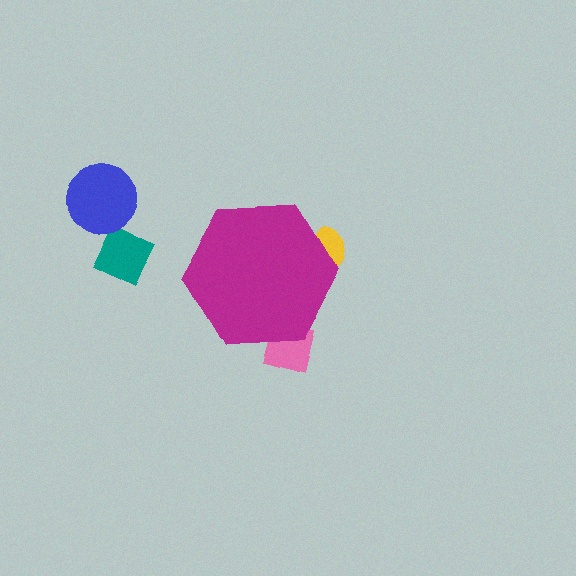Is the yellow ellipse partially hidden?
Yes, the yellow ellipse is partially hidden behind the magenta hexagon.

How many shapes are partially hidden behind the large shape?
2 shapes are partially hidden.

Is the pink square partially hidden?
Yes, the pink square is partially hidden behind the magenta hexagon.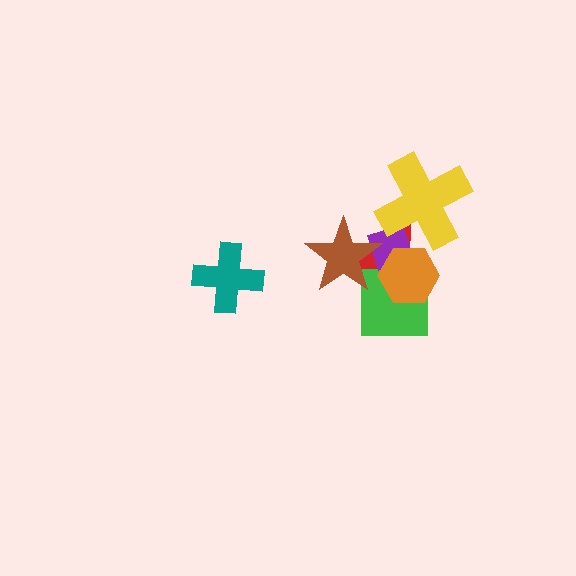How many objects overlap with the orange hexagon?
3 objects overlap with the orange hexagon.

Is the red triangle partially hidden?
Yes, it is partially covered by another shape.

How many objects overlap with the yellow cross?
2 objects overlap with the yellow cross.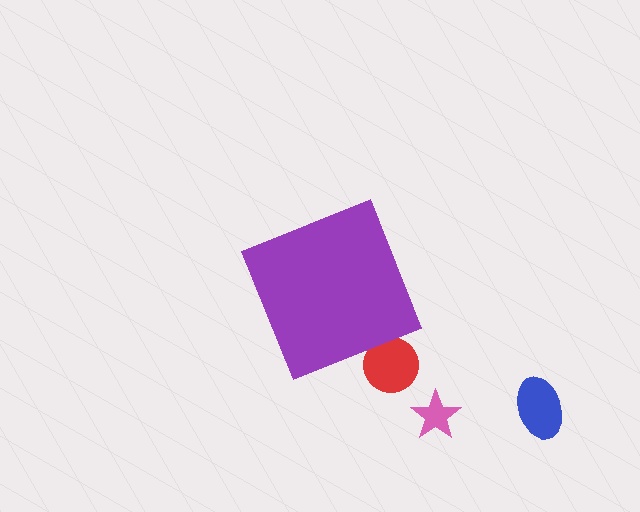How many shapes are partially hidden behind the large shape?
1 shape is partially hidden.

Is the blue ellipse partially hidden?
No, the blue ellipse is fully visible.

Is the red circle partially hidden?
Yes, the red circle is partially hidden behind the purple diamond.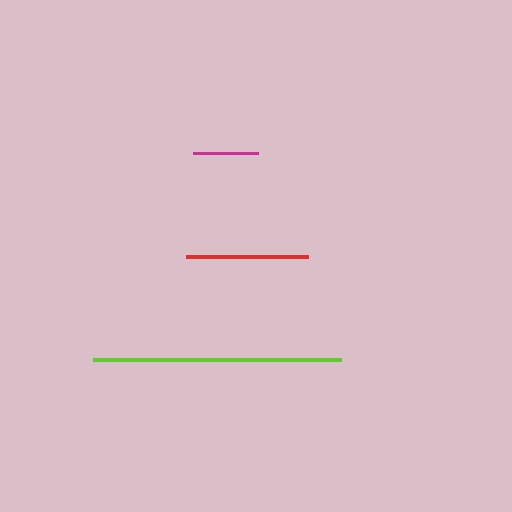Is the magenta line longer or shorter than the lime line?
The lime line is longer than the magenta line.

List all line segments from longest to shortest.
From longest to shortest: lime, red, magenta.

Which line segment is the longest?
The lime line is the longest at approximately 248 pixels.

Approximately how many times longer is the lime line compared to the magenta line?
The lime line is approximately 3.8 times the length of the magenta line.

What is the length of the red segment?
The red segment is approximately 122 pixels long.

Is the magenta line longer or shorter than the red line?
The red line is longer than the magenta line.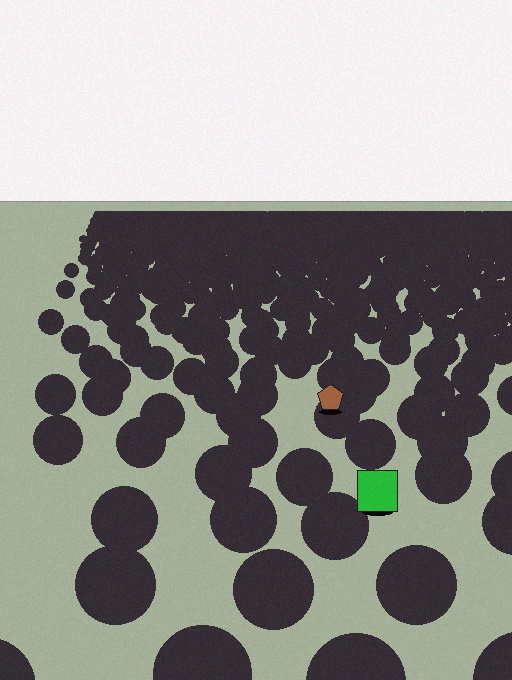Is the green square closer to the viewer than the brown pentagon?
Yes. The green square is closer — you can tell from the texture gradient: the ground texture is coarser near it.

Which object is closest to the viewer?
The green square is closest. The texture marks near it are larger and more spread out.